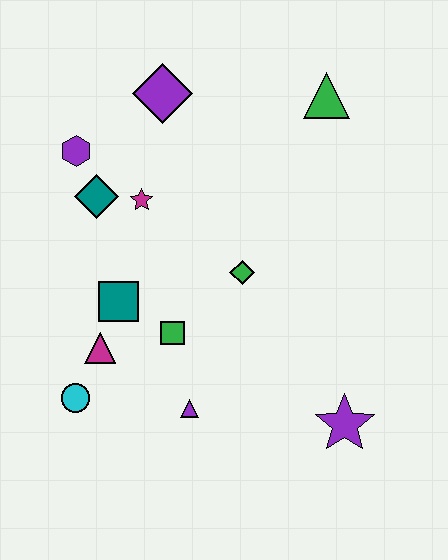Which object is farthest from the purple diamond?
The purple star is farthest from the purple diamond.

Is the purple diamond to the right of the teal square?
Yes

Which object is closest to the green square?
The teal square is closest to the green square.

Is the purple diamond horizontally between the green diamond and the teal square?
Yes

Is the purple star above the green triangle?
No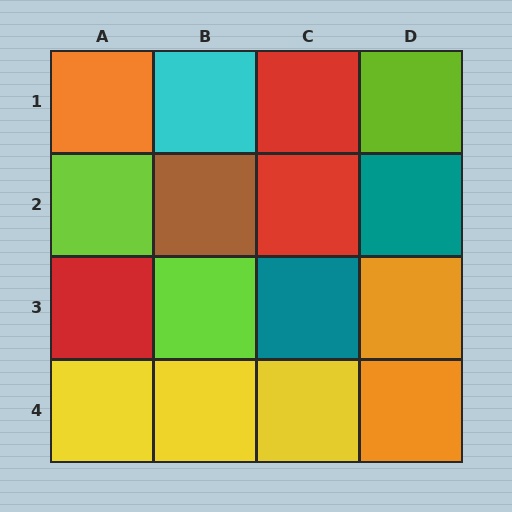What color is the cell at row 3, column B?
Lime.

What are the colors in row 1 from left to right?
Orange, cyan, red, lime.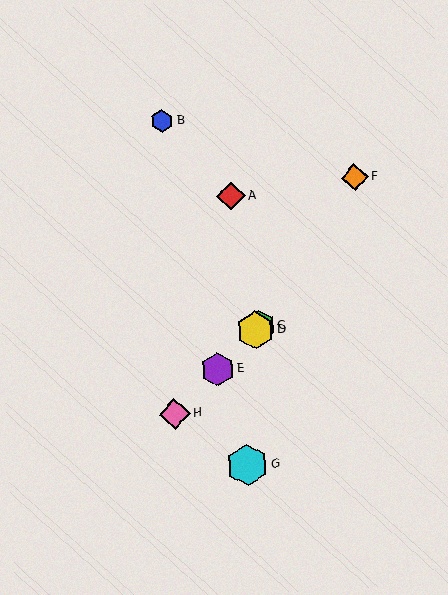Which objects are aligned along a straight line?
Objects C, D, E, H are aligned along a straight line.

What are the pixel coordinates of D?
Object D is at (255, 330).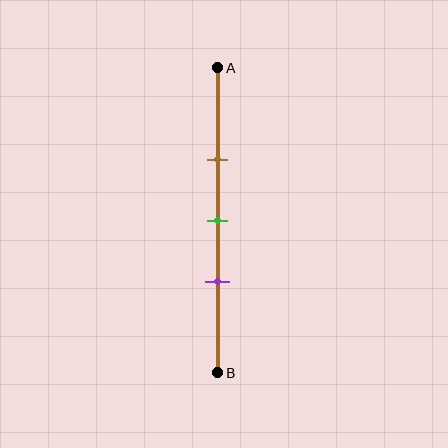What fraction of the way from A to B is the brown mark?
The brown mark is approximately 30% (0.3) of the way from A to B.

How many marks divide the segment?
There are 3 marks dividing the segment.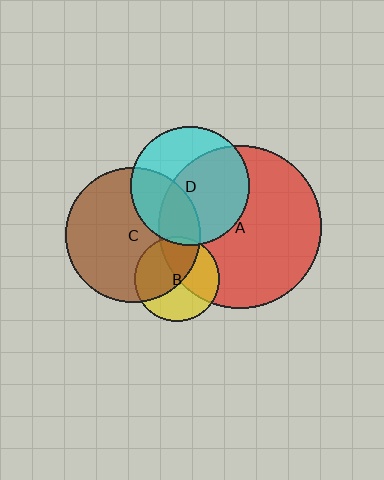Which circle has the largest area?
Circle A (red).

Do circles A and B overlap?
Yes.